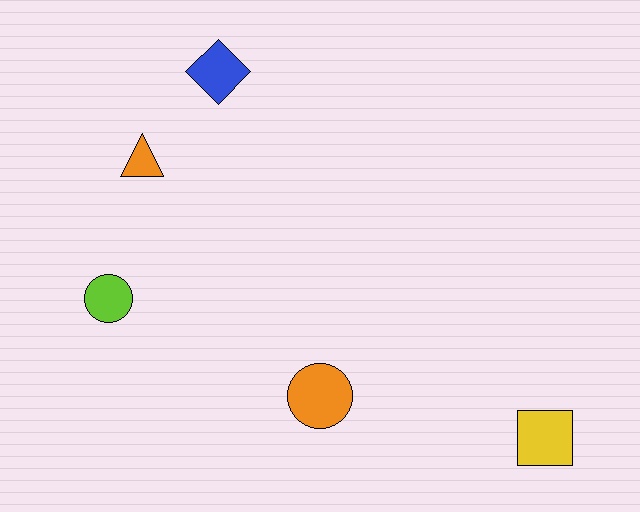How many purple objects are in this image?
There are no purple objects.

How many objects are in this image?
There are 5 objects.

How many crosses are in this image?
There are no crosses.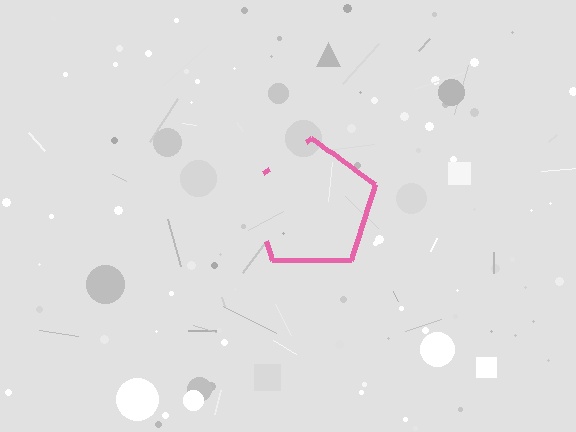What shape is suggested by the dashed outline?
The dashed outline suggests a pentagon.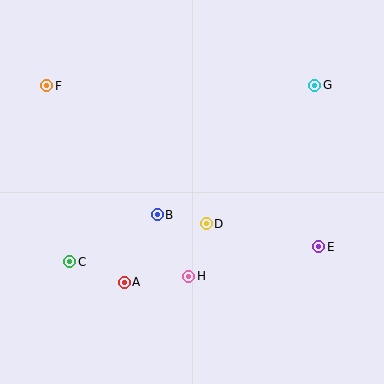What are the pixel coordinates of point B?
Point B is at (157, 215).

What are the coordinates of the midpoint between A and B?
The midpoint between A and B is at (141, 249).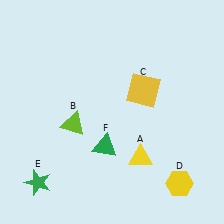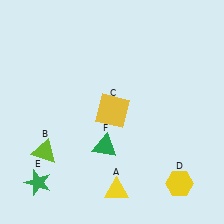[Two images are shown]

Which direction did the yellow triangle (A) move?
The yellow triangle (A) moved down.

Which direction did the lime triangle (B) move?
The lime triangle (B) moved left.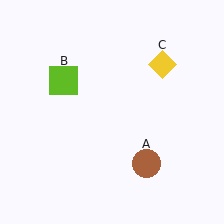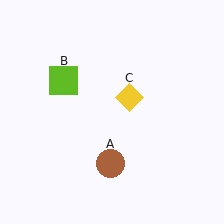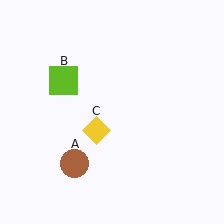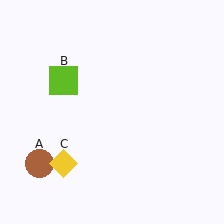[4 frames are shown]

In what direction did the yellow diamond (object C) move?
The yellow diamond (object C) moved down and to the left.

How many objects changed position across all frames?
2 objects changed position: brown circle (object A), yellow diamond (object C).